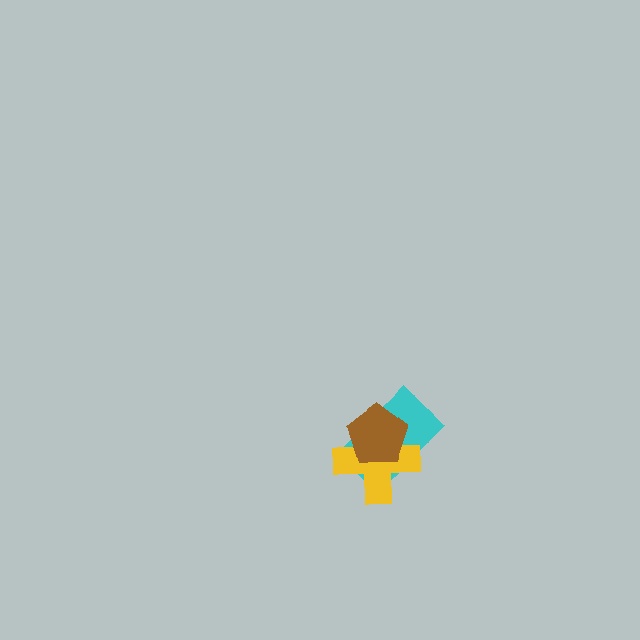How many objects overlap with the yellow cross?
2 objects overlap with the yellow cross.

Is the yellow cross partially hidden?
Yes, it is partially covered by another shape.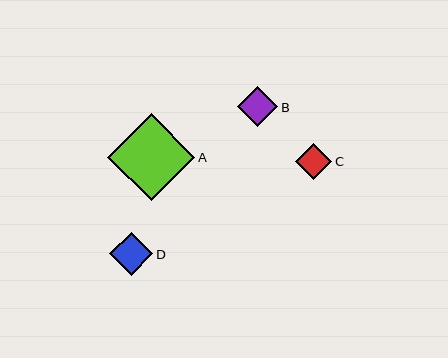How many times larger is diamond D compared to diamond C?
Diamond D is approximately 1.2 times the size of diamond C.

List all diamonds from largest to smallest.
From largest to smallest: A, D, B, C.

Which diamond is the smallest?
Diamond C is the smallest with a size of approximately 36 pixels.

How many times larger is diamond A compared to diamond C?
Diamond A is approximately 2.4 times the size of diamond C.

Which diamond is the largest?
Diamond A is the largest with a size of approximately 87 pixels.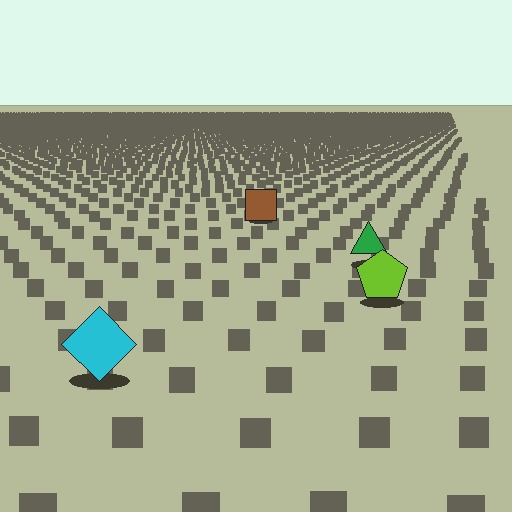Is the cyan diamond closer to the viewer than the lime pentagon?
Yes. The cyan diamond is closer — you can tell from the texture gradient: the ground texture is coarser near it.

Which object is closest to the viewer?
The cyan diamond is closest. The texture marks near it are larger and more spread out.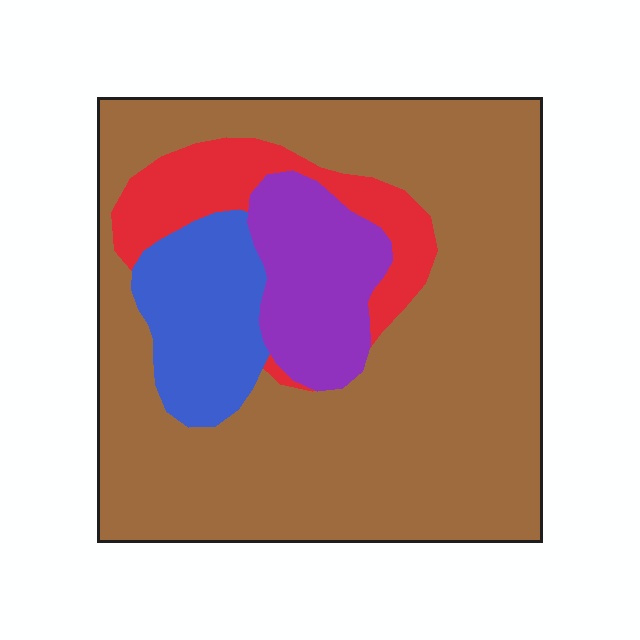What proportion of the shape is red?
Red covers about 10% of the shape.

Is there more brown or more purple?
Brown.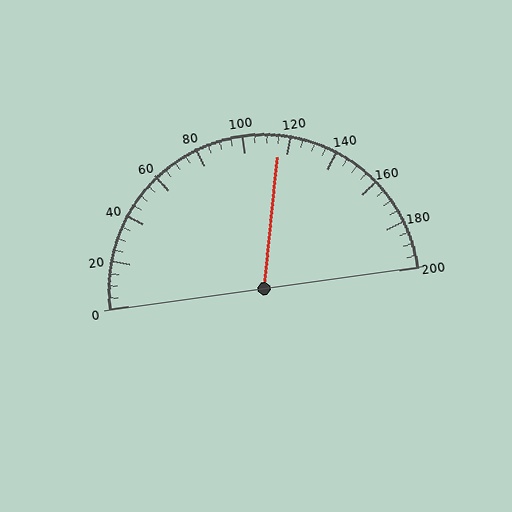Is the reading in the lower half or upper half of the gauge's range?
The reading is in the upper half of the range (0 to 200).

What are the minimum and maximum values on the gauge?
The gauge ranges from 0 to 200.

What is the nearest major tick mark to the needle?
The nearest major tick mark is 120.